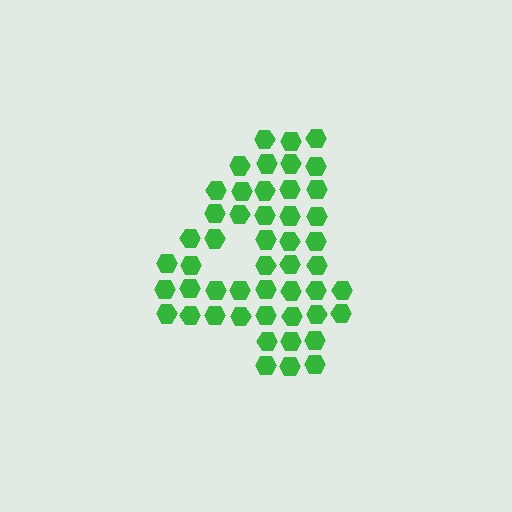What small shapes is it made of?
It is made of small hexagons.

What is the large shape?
The large shape is the digit 4.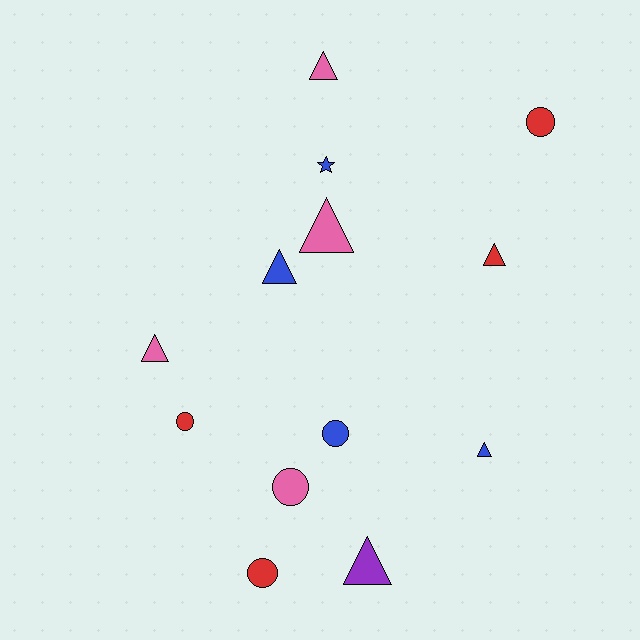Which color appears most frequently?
Blue, with 4 objects.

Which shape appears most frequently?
Triangle, with 7 objects.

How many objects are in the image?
There are 13 objects.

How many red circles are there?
There are 3 red circles.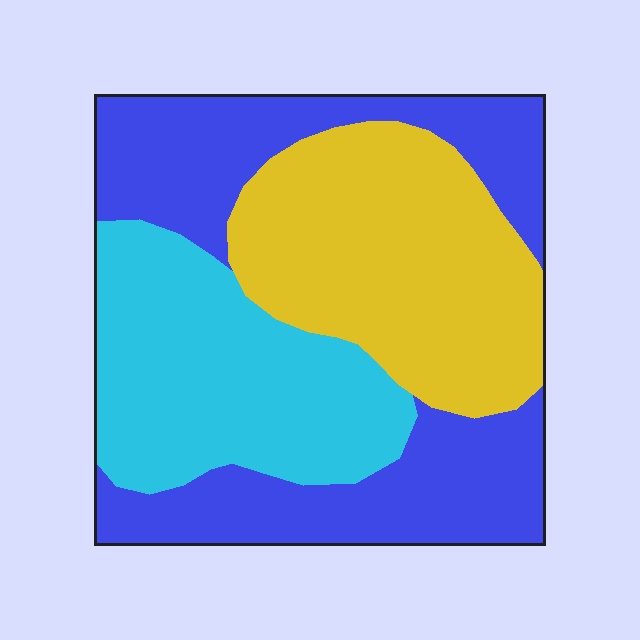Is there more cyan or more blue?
Blue.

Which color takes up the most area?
Blue, at roughly 40%.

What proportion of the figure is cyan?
Cyan covers around 30% of the figure.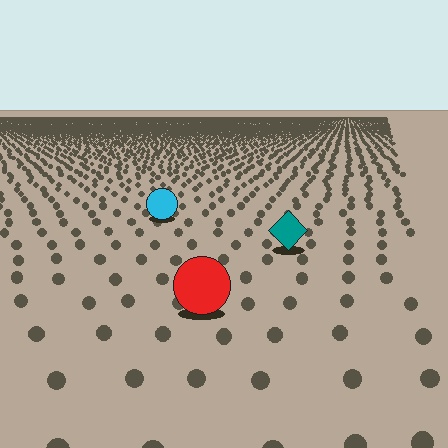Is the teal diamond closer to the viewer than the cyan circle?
Yes. The teal diamond is closer — you can tell from the texture gradient: the ground texture is coarser near it.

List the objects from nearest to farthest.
From nearest to farthest: the red circle, the teal diamond, the cyan circle.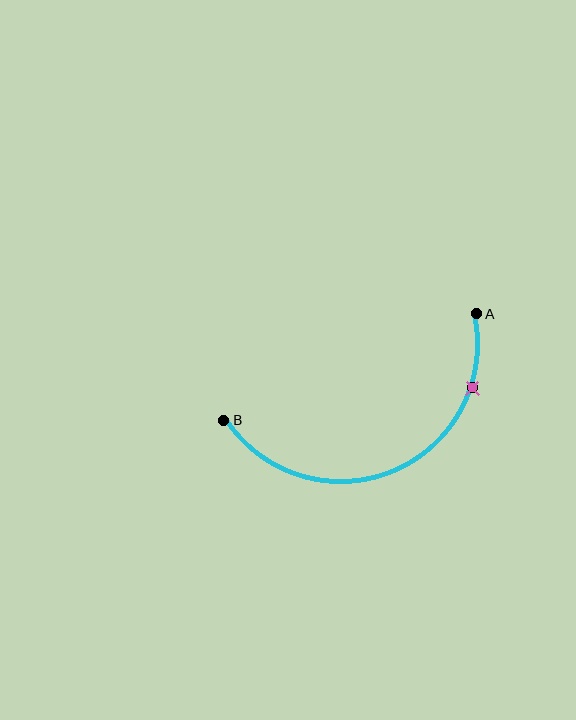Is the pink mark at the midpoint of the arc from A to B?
No. The pink mark lies on the arc but is closer to endpoint A. The arc midpoint would be at the point on the curve equidistant along the arc from both A and B.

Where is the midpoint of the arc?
The arc midpoint is the point on the curve farthest from the straight line joining A and B. It sits below that line.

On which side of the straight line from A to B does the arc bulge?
The arc bulges below the straight line connecting A and B.